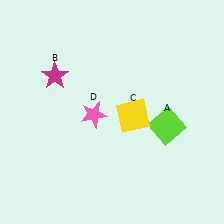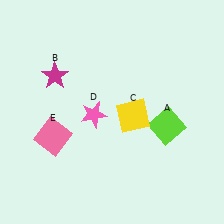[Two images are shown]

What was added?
A pink square (E) was added in Image 2.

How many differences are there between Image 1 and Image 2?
There is 1 difference between the two images.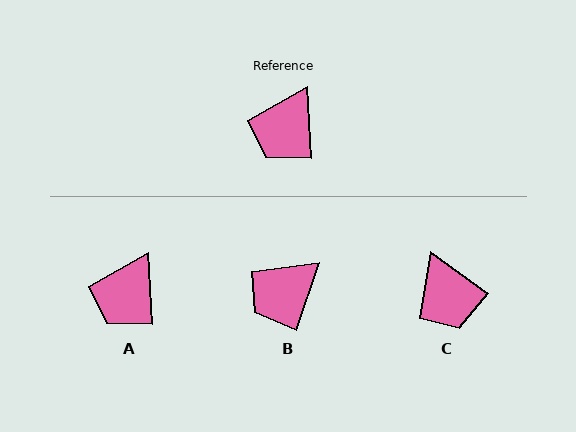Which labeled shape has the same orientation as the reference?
A.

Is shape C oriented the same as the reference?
No, it is off by about 51 degrees.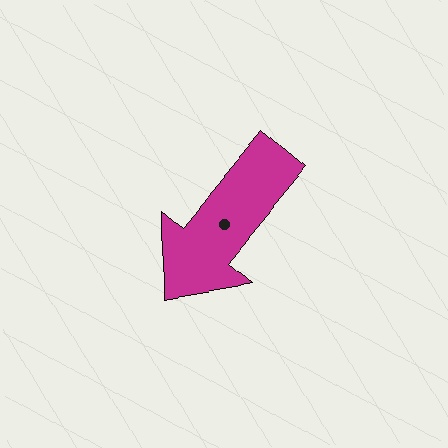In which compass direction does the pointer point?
Southwest.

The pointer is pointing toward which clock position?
Roughly 7 o'clock.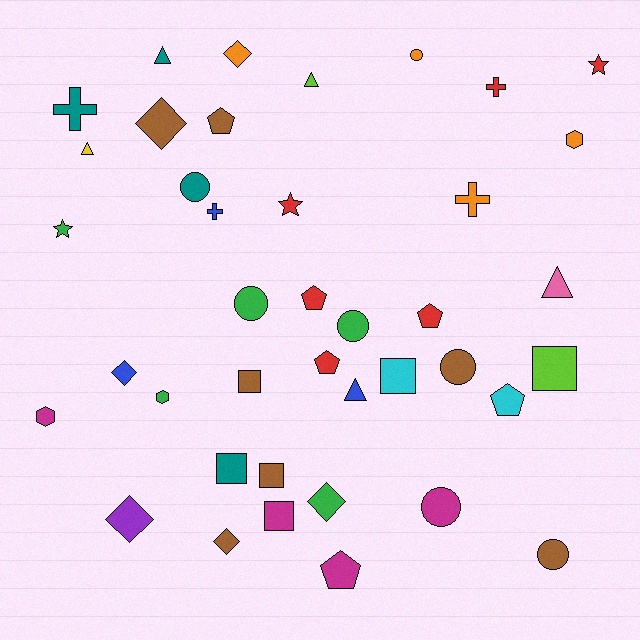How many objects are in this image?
There are 40 objects.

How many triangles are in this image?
There are 5 triangles.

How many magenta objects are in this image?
There are 4 magenta objects.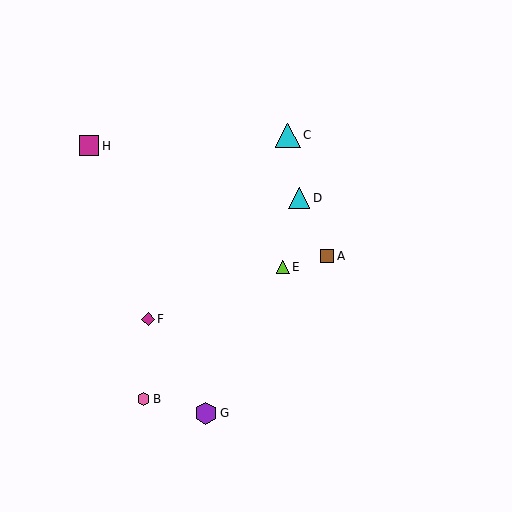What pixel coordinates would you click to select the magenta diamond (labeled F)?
Click at (148, 319) to select the magenta diamond F.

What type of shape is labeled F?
Shape F is a magenta diamond.